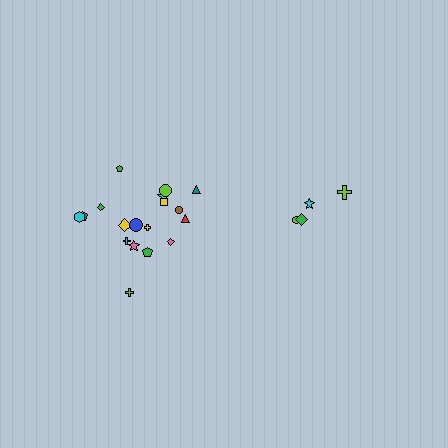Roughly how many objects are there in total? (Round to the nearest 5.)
Roughly 20 objects in total.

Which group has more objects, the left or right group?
The left group.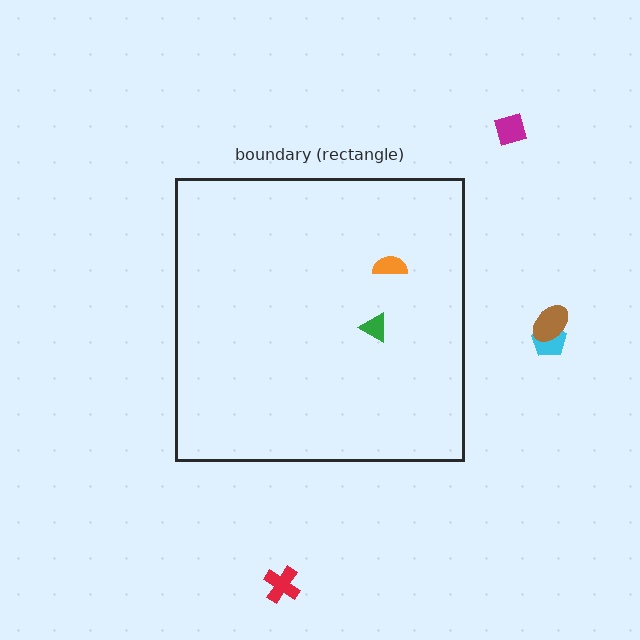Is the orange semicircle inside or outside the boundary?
Inside.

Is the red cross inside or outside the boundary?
Outside.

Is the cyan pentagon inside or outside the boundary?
Outside.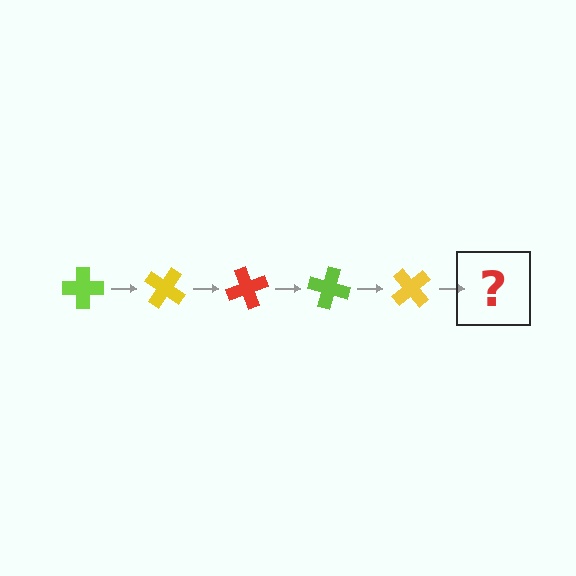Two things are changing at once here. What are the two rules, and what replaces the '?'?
The two rules are that it rotates 35 degrees each step and the color cycles through lime, yellow, and red. The '?' should be a red cross, rotated 175 degrees from the start.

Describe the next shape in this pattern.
It should be a red cross, rotated 175 degrees from the start.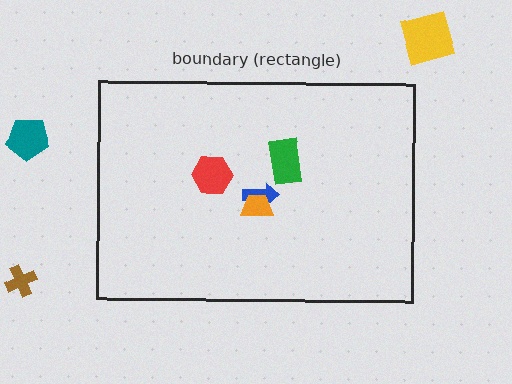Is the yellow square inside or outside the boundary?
Outside.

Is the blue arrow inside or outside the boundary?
Inside.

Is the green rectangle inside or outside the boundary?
Inside.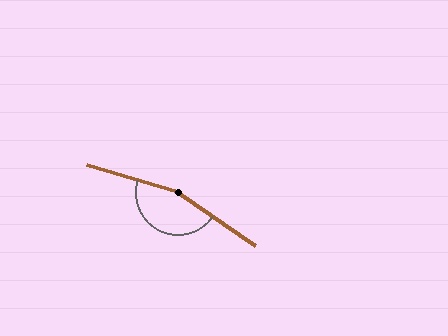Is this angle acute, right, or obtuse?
It is obtuse.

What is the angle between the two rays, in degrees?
Approximately 162 degrees.